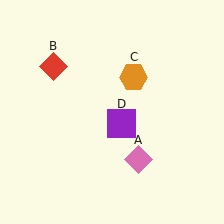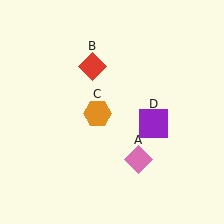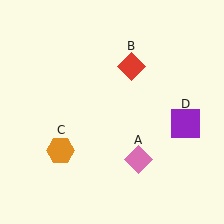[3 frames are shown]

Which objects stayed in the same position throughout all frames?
Pink diamond (object A) remained stationary.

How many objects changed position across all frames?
3 objects changed position: red diamond (object B), orange hexagon (object C), purple square (object D).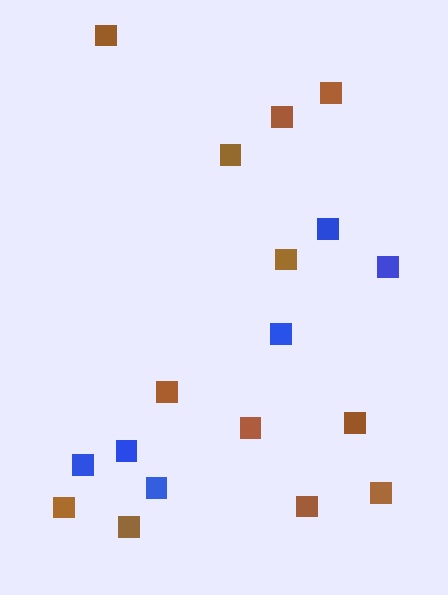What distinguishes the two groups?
There are 2 groups: one group of blue squares (6) and one group of brown squares (12).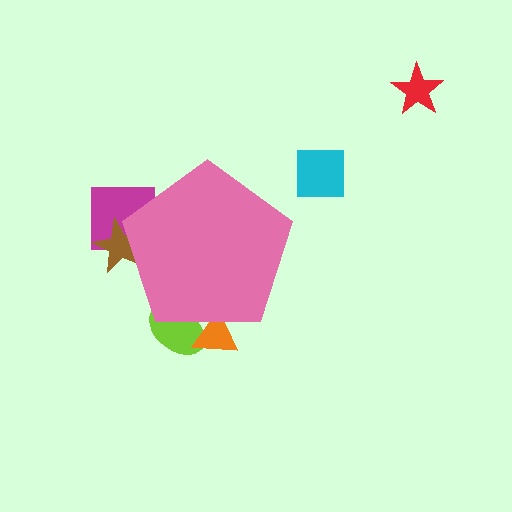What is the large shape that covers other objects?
A pink pentagon.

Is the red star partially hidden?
No, the red star is fully visible.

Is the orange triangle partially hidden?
Yes, the orange triangle is partially hidden behind the pink pentagon.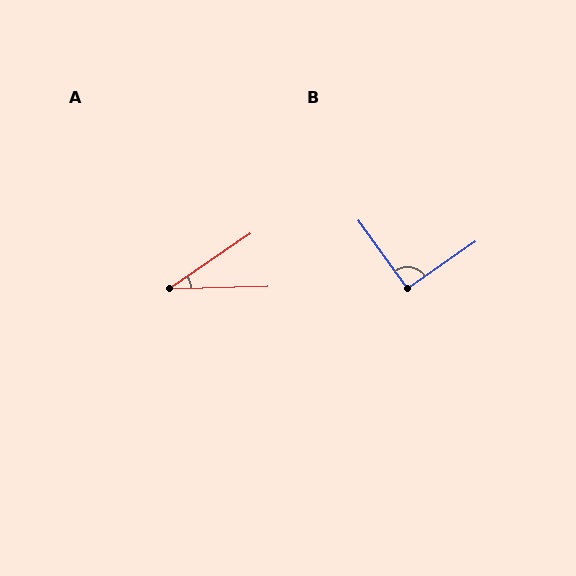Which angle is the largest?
B, at approximately 91 degrees.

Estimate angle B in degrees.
Approximately 91 degrees.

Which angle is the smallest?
A, at approximately 33 degrees.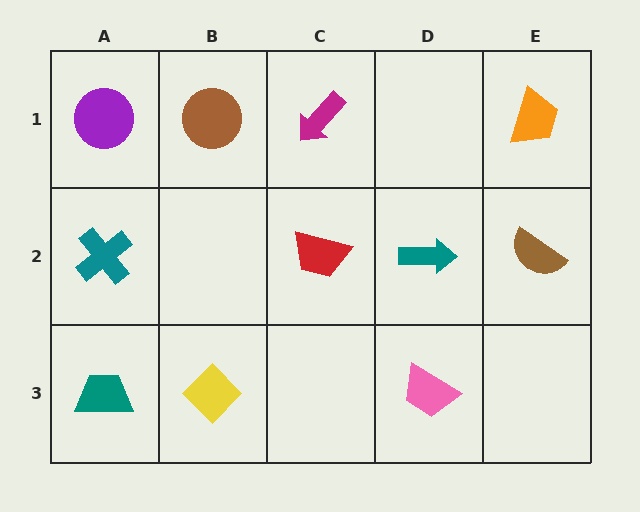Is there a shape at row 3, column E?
No, that cell is empty.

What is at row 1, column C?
A magenta arrow.